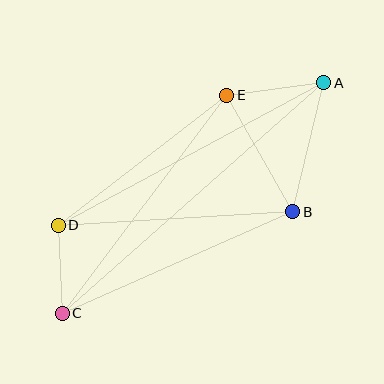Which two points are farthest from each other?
Points A and C are farthest from each other.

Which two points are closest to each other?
Points C and D are closest to each other.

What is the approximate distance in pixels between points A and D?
The distance between A and D is approximately 301 pixels.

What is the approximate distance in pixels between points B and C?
The distance between B and C is approximately 252 pixels.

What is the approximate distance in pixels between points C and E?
The distance between C and E is approximately 273 pixels.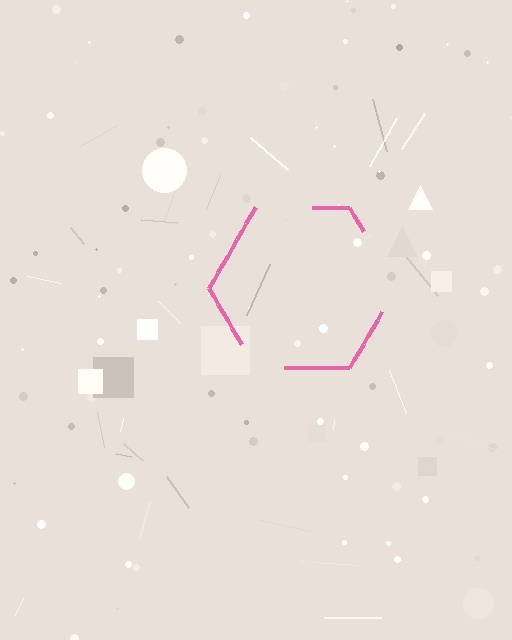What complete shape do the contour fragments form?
The contour fragments form a hexagon.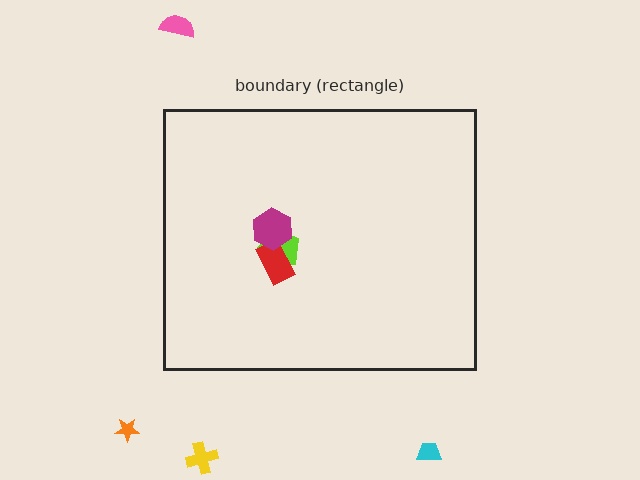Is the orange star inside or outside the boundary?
Outside.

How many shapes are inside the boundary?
3 inside, 4 outside.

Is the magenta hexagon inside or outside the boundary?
Inside.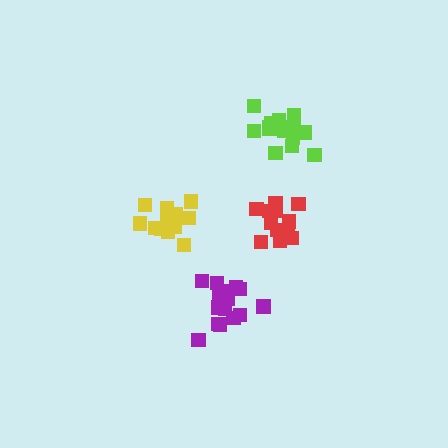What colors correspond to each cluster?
The clusters are colored: yellow, red, purple, lime.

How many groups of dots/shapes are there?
There are 4 groups.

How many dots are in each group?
Group 1: 16 dots, Group 2: 14 dots, Group 3: 17 dots, Group 4: 16 dots (63 total).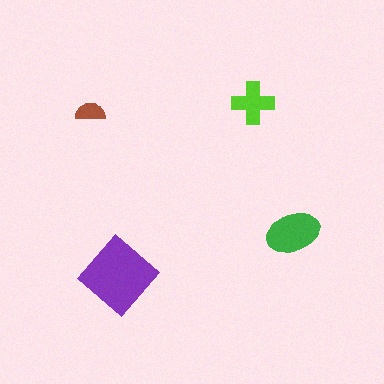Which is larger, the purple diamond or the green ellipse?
The purple diamond.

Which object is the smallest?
The brown semicircle.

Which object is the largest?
The purple diamond.